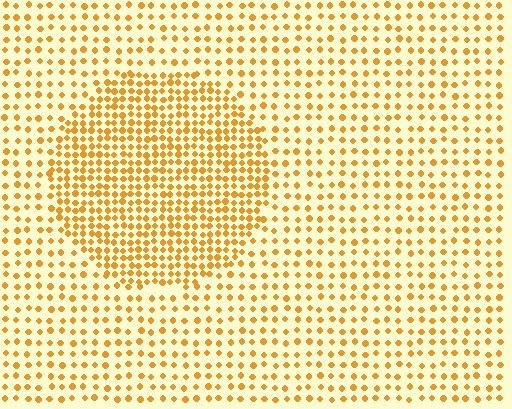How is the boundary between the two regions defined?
The boundary is defined by a change in element density (approximately 2.0x ratio). All elements are the same color, size, and shape.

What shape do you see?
I see a circle.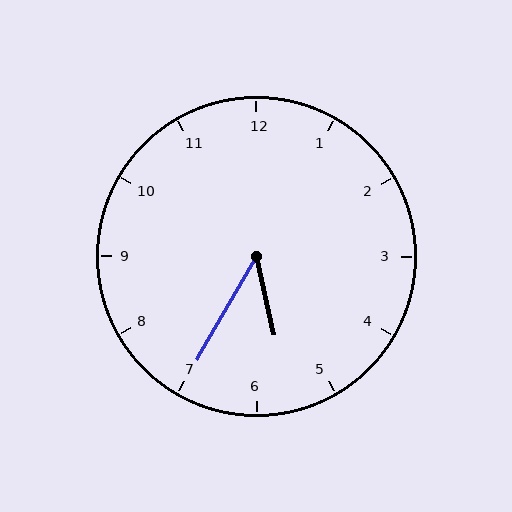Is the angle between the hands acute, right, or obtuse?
It is acute.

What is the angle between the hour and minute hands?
Approximately 42 degrees.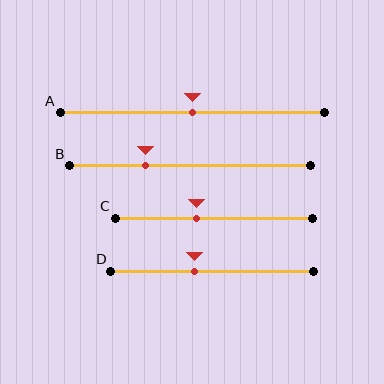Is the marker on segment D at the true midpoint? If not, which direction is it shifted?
No, the marker on segment D is shifted to the left by about 9% of the segment length.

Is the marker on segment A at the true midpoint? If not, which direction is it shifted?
Yes, the marker on segment A is at the true midpoint.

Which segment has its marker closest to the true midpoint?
Segment A has its marker closest to the true midpoint.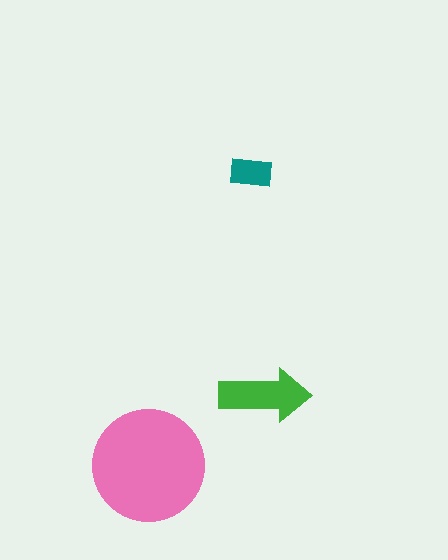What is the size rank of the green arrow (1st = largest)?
2nd.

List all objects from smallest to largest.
The teal rectangle, the green arrow, the pink circle.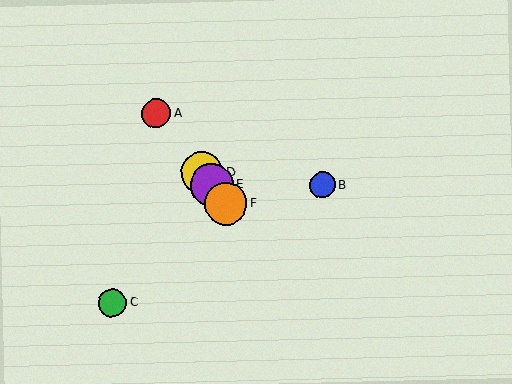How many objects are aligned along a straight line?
4 objects (A, D, E, F) are aligned along a straight line.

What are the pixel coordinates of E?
Object E is at (211, 185).